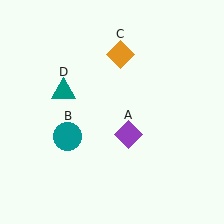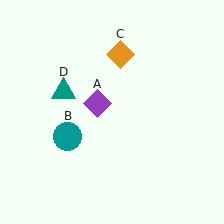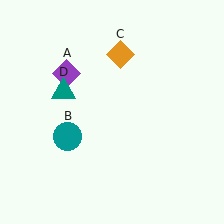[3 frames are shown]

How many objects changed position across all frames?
1 object changed position: purple diamond (object A).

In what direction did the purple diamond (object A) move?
The purple diamond (object A) moved up and to the left.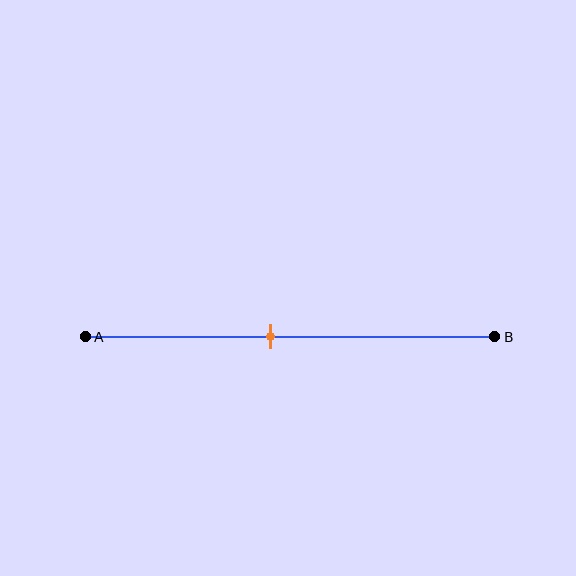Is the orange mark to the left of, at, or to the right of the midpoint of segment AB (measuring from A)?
The orange mark is to the left of the midpoint of segment AB.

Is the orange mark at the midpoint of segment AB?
No, the mark is at about 45% from A, not at the 50% midpoint.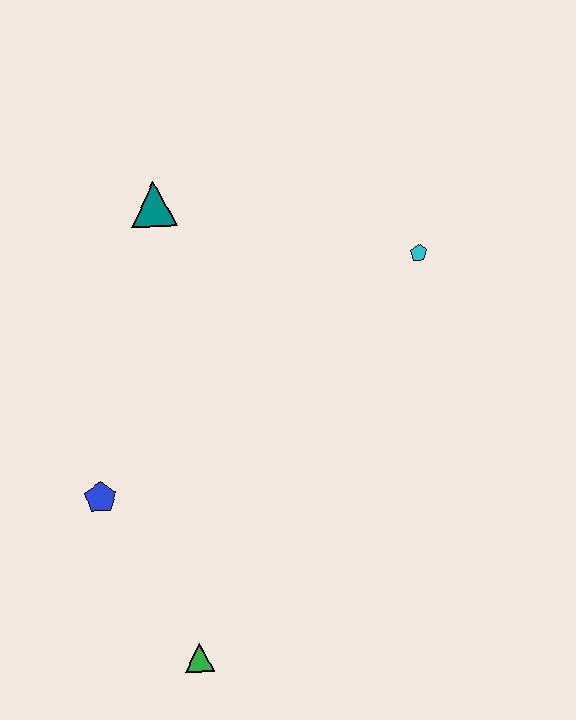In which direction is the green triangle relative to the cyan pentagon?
The green triangle is below the cyan pentagon.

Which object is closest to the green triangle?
The blue pentagon is closest to the green triangle.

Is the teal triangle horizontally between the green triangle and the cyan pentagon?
No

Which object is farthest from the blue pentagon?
The cyan pentagon is farthest from the blue pentagon.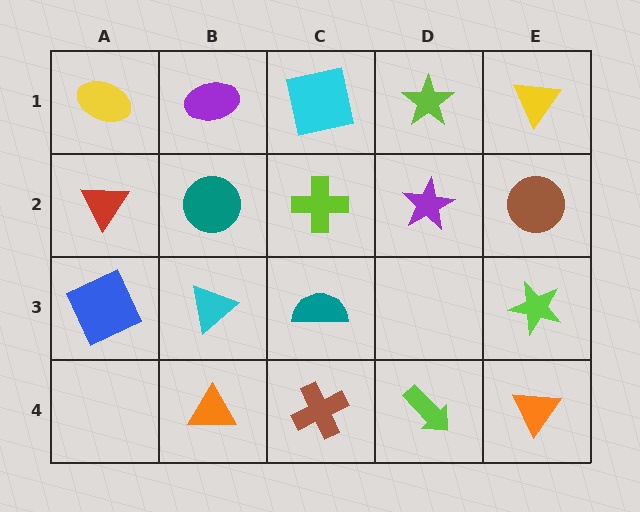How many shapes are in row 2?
5 shapes.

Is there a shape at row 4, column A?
No, that cell is empty.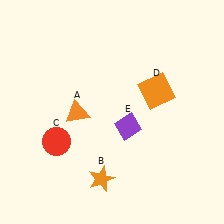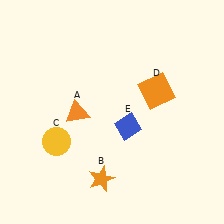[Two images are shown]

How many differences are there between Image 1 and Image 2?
There are 2 differences between the two images.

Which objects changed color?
C changed from red to yellow. E changed from purple to blue.